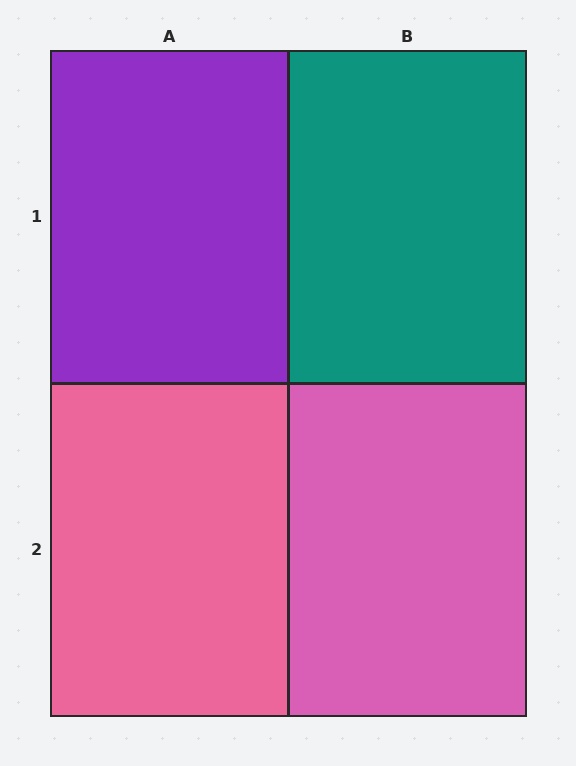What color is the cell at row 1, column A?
Purple.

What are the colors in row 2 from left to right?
Pink, pink.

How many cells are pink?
2 cells are pink.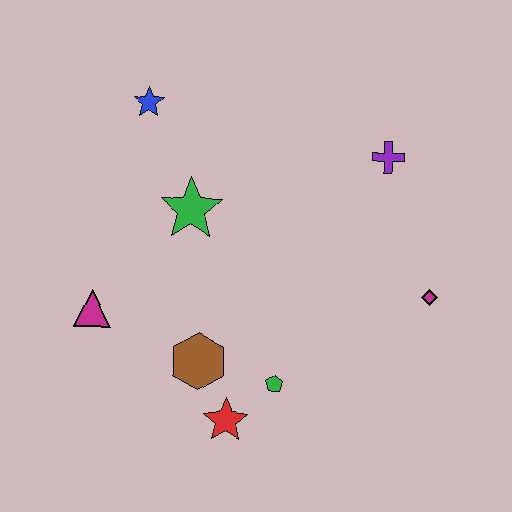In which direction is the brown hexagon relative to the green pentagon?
The brown hexagon is to the left of the green pentagon.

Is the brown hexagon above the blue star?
No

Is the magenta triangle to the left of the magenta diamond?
Yes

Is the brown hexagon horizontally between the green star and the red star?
Yes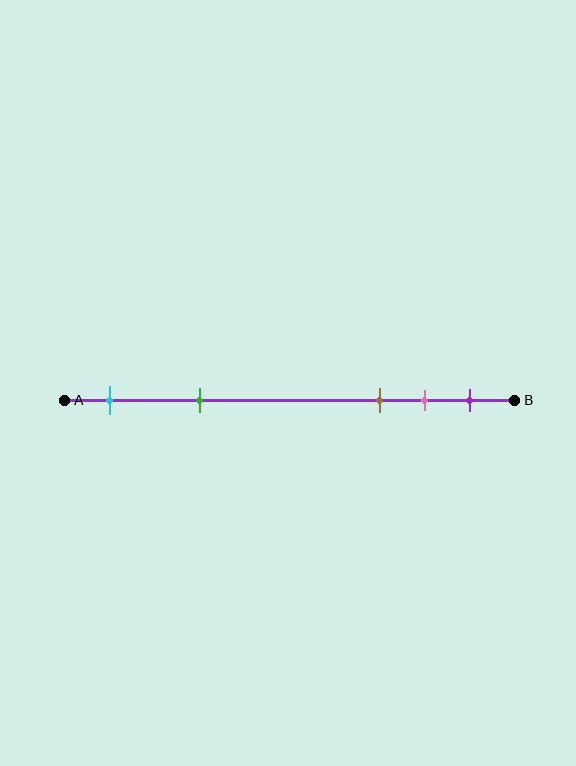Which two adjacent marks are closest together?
The pink and purple marks are the closest adjacent pair.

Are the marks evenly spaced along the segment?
No, the marks are not evenly spaced.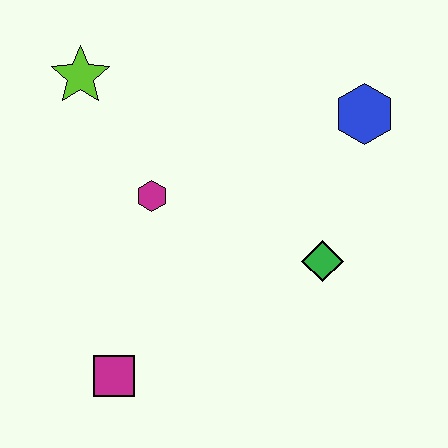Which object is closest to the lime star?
The magenta hexagon is closest to the lime star.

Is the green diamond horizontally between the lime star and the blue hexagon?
Yes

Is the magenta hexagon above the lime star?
No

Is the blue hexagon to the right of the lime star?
Yes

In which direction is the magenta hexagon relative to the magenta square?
The magenta hexagon is above the magenta square.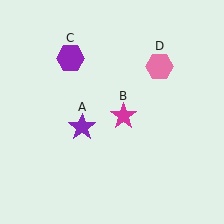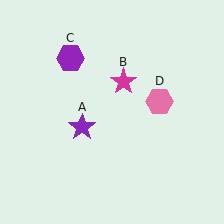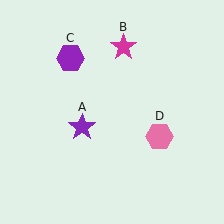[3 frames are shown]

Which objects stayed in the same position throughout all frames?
Purple star (object A) and purple hexagon (object C) remained stationary.